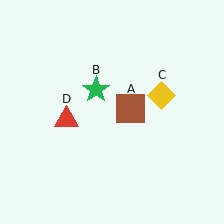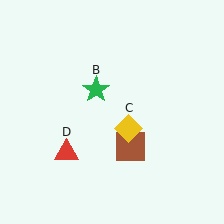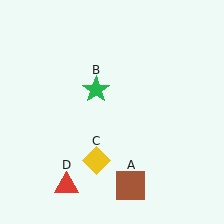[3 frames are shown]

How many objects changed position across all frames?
3 objects changed position: brown square (object A), yellow diamond (object C), red triangle (object D).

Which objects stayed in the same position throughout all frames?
Green star (object B) remained stationary.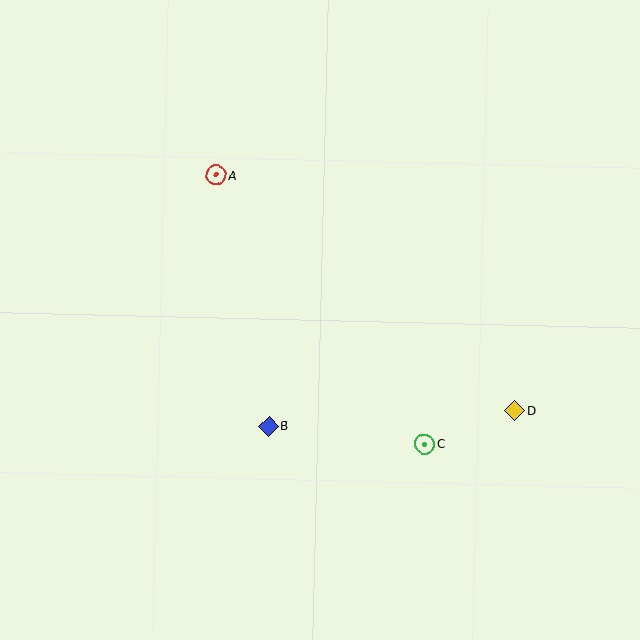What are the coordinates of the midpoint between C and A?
The midpoint between C and A is at (321, 310).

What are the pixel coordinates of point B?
Point B is at (269, 426).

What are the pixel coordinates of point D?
Point D is at (515, 411).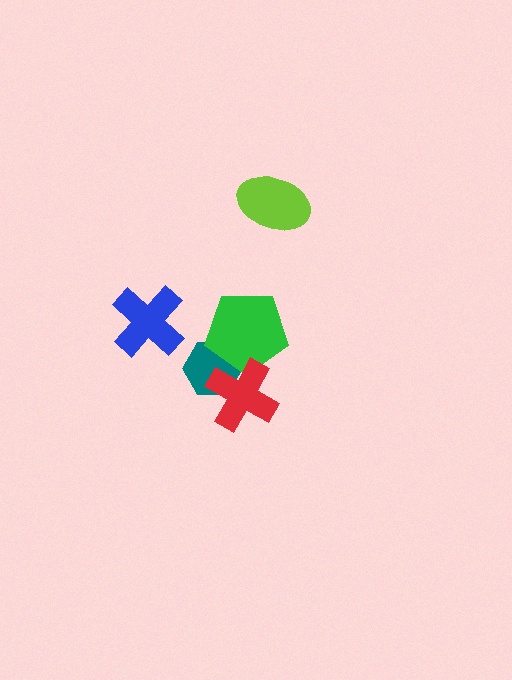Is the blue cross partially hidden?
No, no other shape covers it.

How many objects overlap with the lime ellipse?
0 objects overlap with the lime ellipse.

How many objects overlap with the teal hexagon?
2 objects overlap with the teal hexagon.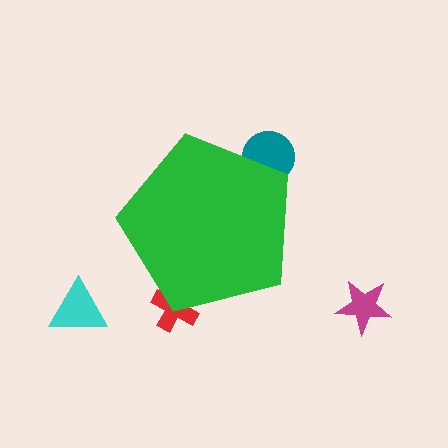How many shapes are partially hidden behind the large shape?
2 shapes are partially hidden.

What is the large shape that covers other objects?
A green pentagon.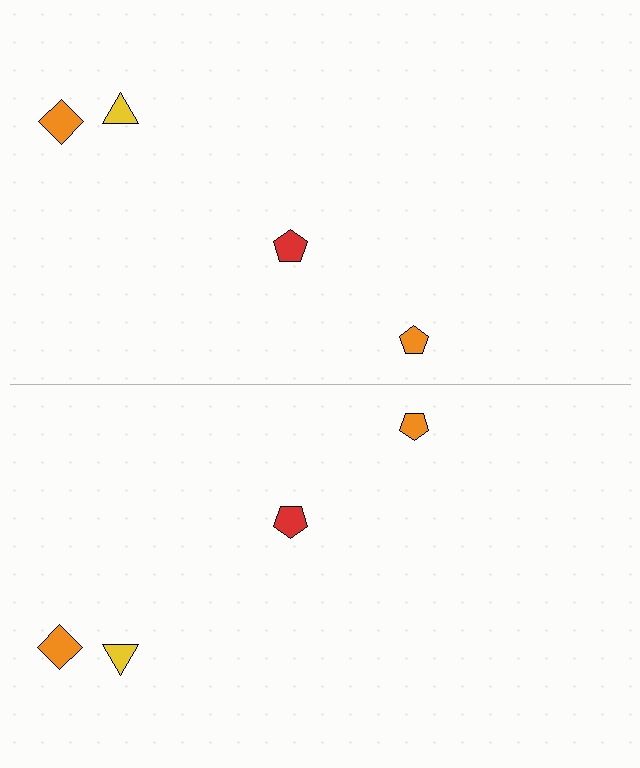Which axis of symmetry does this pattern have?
The pattern has a horizontal axis of symmetry running through the center of the image.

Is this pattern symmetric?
Yes, this pattern has bilateral (reflection) symmetry.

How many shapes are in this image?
There are 8 shapes in this image.